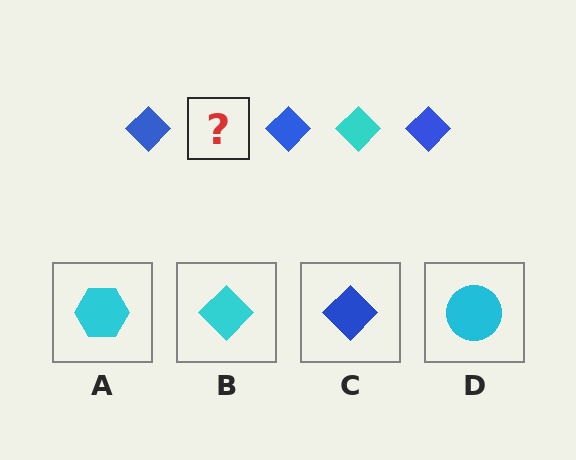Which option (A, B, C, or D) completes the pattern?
B.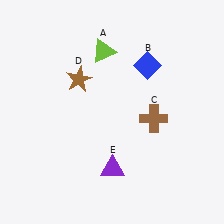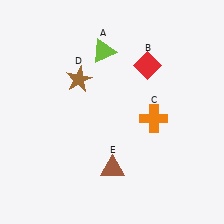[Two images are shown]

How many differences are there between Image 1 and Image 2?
There are 3 differences between the two images.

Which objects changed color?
B changed from blue to red. C changed from brown to orange. E changed from purple to brown.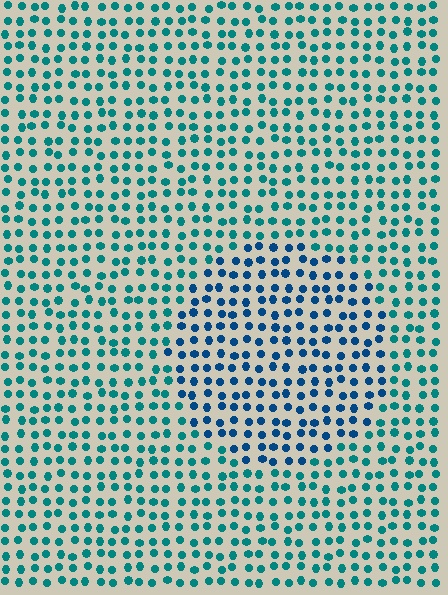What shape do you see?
I see a circle.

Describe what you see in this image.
The image is filled with small teal elements in a uniform arrangement. A circle-shaped region is visible where the elements are tinted to a slightly different hue, forming a subtle color boundary.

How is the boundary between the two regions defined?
The boundary is defined purely by a slight shift in hue (about 31 degrees). Spacing, size, and orientation are identical on both sides.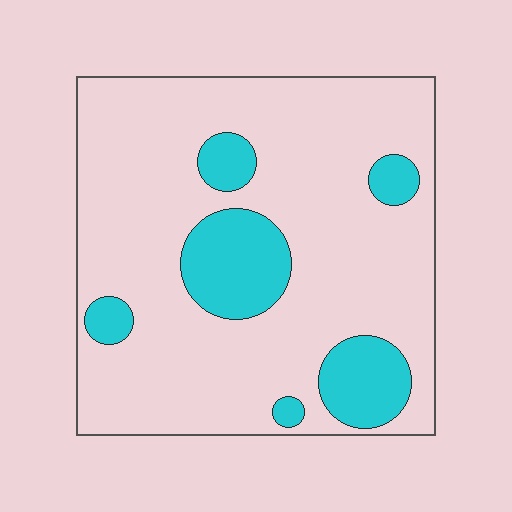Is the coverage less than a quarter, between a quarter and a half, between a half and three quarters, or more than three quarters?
Less than a quarter.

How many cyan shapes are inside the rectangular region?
6.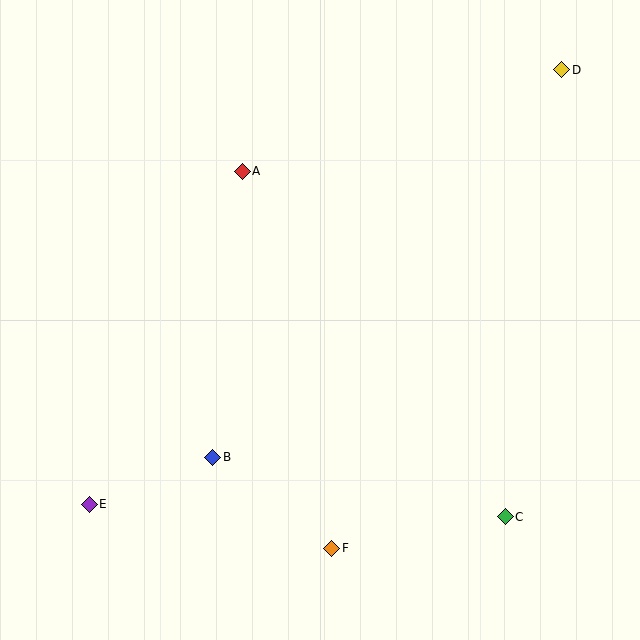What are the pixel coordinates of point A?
Point A is at (242, 171).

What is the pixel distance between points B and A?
The distance between B and A is 288 pixels.